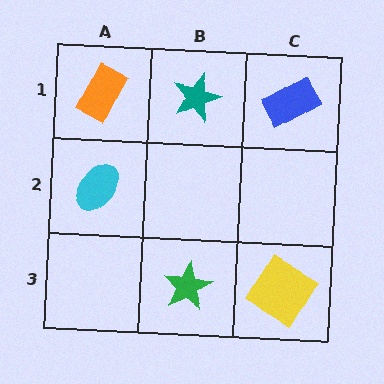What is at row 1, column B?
A teal star.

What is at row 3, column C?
A yellow diamond.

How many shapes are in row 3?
2 shapes.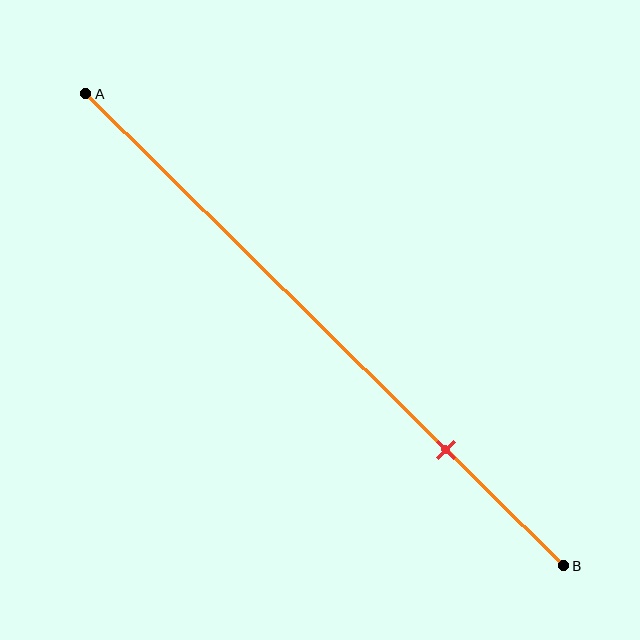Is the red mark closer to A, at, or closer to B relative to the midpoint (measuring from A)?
The red mark is closer to point B than the midpoint of segment AB.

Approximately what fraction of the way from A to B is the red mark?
The red mark is approximately 75% of the way from A to B.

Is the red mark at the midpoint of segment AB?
No, the mark is at about 75% from A, not at the 50% midpoint.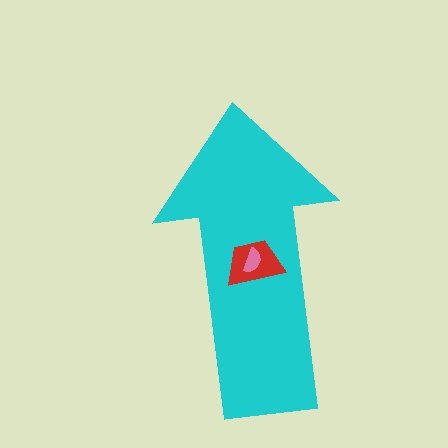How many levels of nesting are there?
3.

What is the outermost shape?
The cyan arrow.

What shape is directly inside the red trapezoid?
The pink semicircle.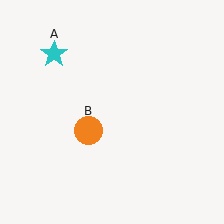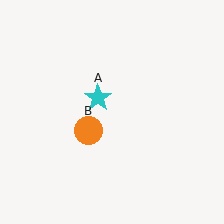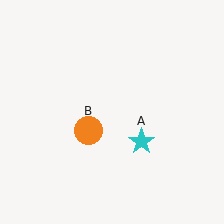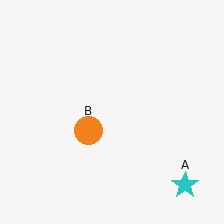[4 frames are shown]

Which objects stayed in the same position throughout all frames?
Orange circle (object B) remained stationary.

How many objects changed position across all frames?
1 object changed position: cyan star (object A).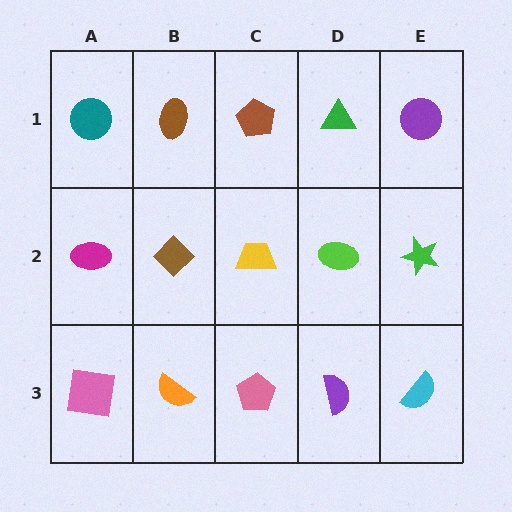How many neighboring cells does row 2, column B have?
4.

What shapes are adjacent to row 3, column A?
A magenta ellipse (row 2, column A), an orange semicircle (row 3, column B).